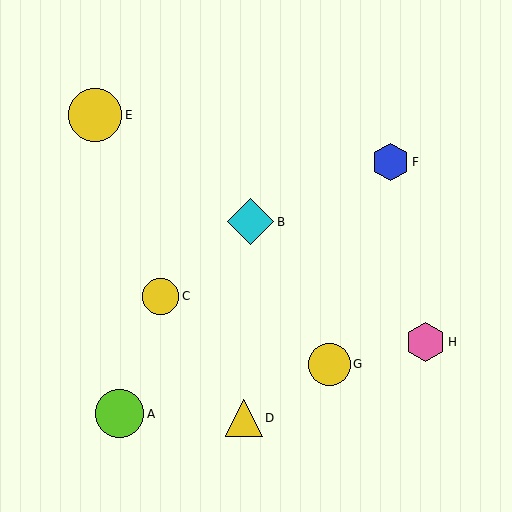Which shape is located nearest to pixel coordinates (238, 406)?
The yellow triangle (labeled D) at (244, 418) is nearest to that location.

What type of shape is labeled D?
Shape D is a yellow triangle.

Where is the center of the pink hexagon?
The center of the pink hexagon is at (426, 342).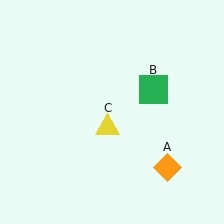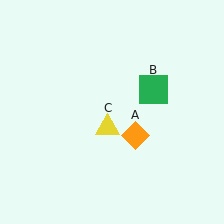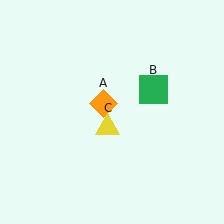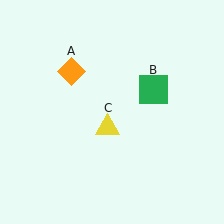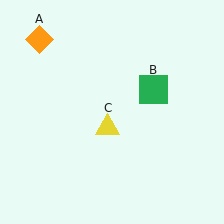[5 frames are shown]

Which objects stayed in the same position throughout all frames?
Green square (object B) and yellow triangle (object C) remained stationary.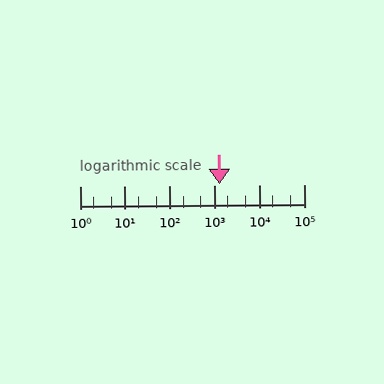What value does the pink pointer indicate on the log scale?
The pointer indicates approximately 1300.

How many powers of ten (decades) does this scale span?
The scale spans 5 decades, from 1 to 100000.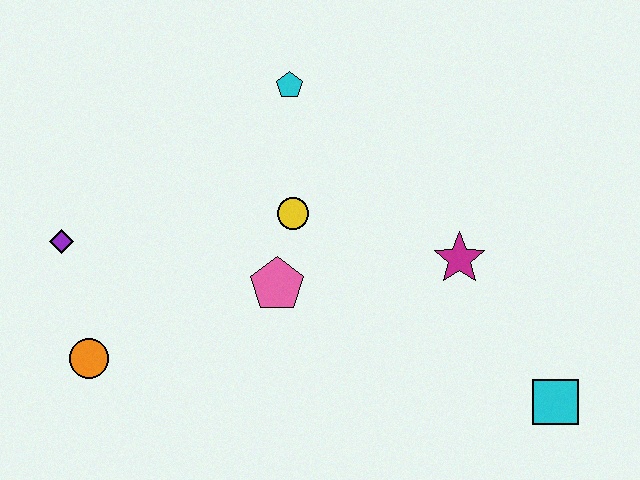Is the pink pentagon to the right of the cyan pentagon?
No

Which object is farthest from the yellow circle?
The cyan square is farthest from the yellow circle.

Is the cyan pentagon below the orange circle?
No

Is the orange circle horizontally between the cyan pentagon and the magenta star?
No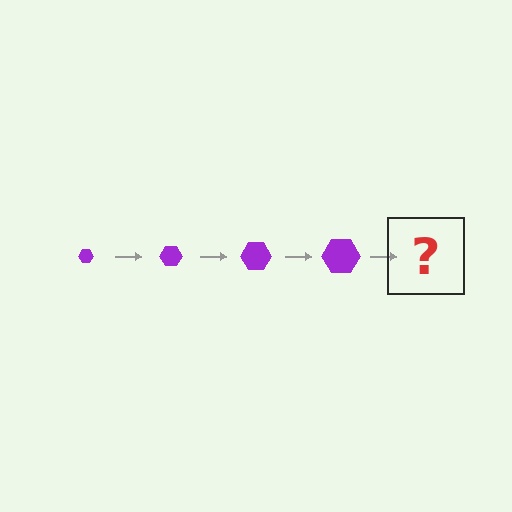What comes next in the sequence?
The next element should be a purple hexagon, larger than the previous one.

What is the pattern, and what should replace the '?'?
The pattern is that the hexagon gets progressively larger each step. The '?' should be a purple hexagon, larger than the previous one.